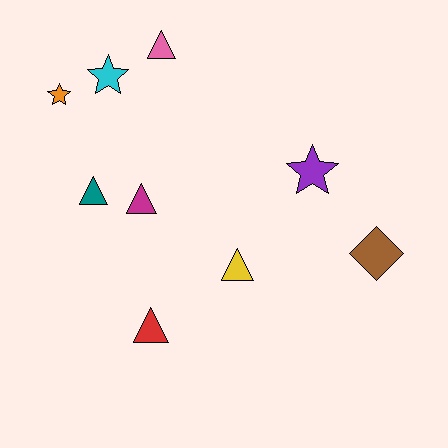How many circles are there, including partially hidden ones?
There are no circles.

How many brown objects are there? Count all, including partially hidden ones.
There is 1 brown object.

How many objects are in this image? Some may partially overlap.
There are 9 objects.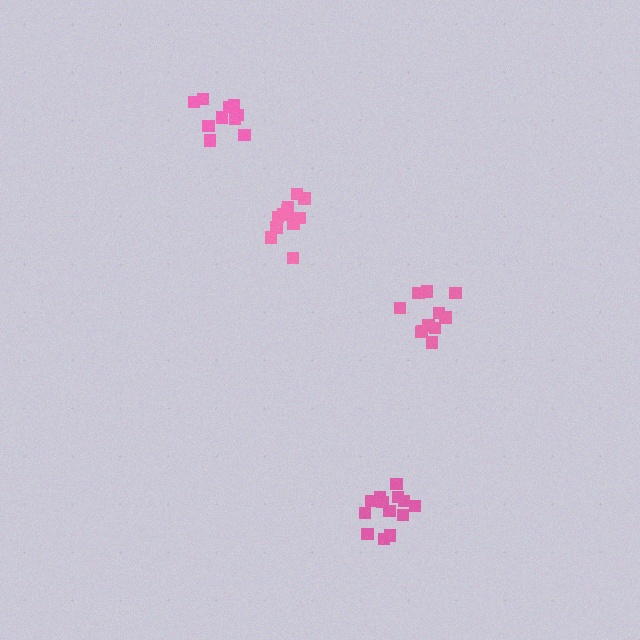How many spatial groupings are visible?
There are 4 spatial groupings.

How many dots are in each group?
Group 1: 12 dots, Group 2: 12 dots, Group 3: 10 dots, Group 4: 13 dots (47 total).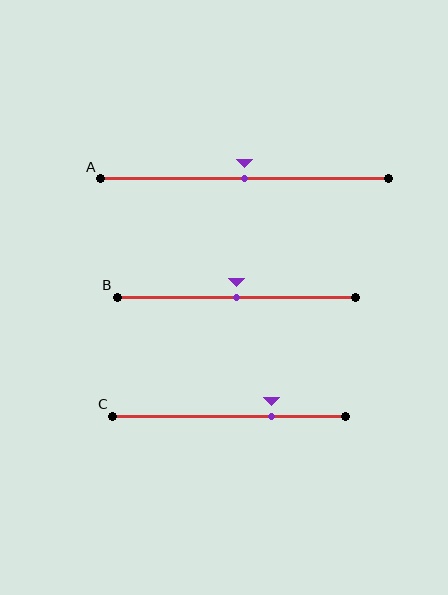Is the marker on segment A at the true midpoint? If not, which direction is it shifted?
Yes, the marker on segment A is at the true midpoint.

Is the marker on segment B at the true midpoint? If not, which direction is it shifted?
Yes, the marker on segment B is at the true midpoint.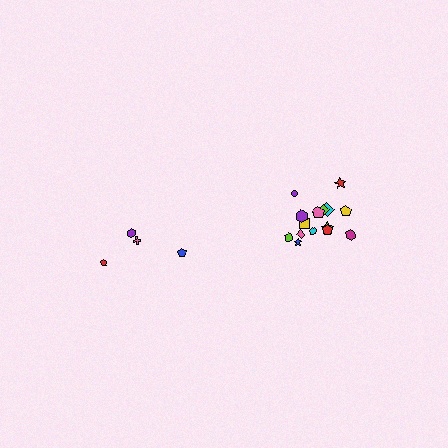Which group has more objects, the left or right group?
The right group.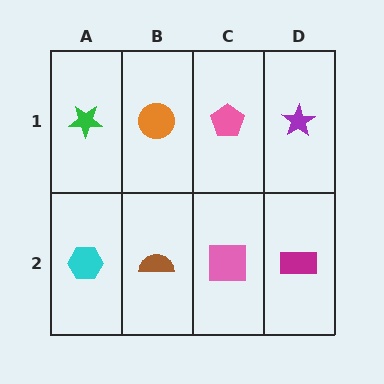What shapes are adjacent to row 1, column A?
A cyan hexagon (row 2, column A), an orange circle (row 1, column B).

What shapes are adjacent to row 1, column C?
A pink square (row 2, column C), an orange circle (row 1, column B), a purple star (row 1, column D).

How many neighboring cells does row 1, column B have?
3.